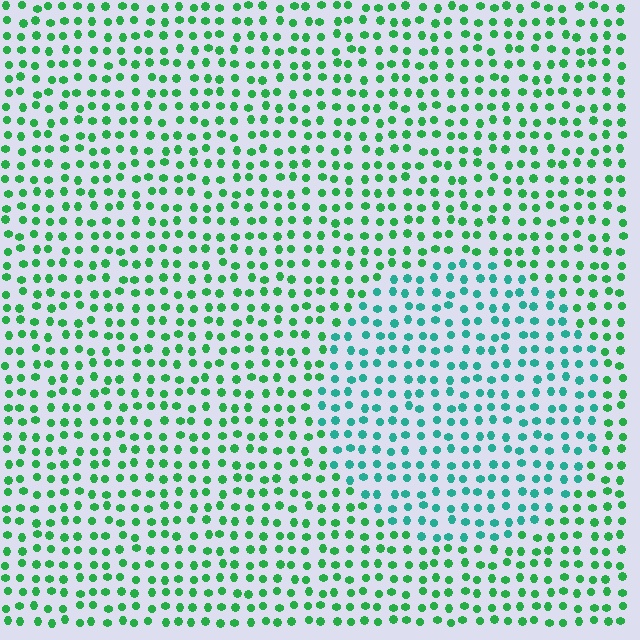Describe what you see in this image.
The image is filled with small green elements in a uniform arrangement. A circle-shaped region is visible where the elements are tinted to a slightly different hue, forming a subtle color boundary.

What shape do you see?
I see a circle.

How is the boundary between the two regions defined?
The boundary is defined purely by a slight shift in hue (about 36 degrees). Spacing, size, and orientation are identical on both sides.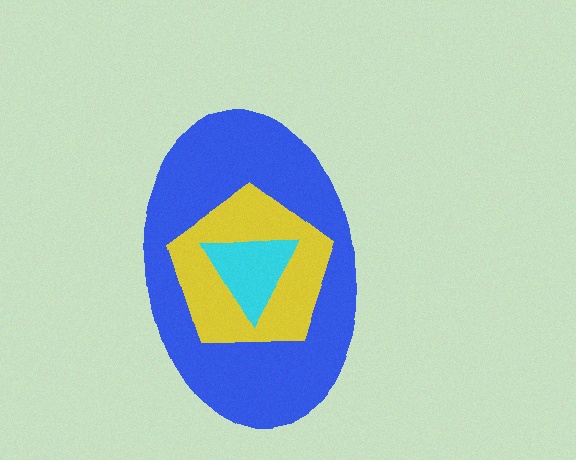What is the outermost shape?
The blue ellipse.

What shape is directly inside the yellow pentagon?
The cyan triangle.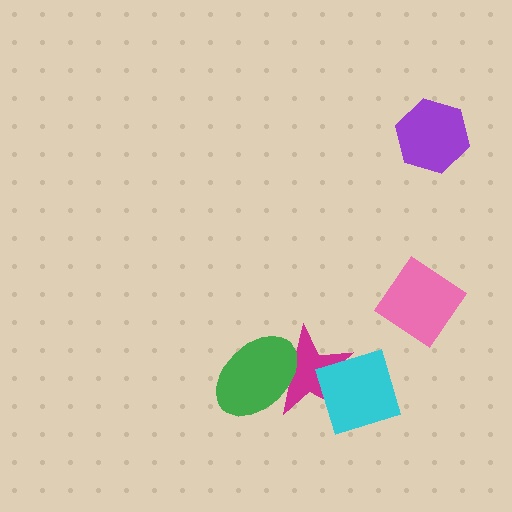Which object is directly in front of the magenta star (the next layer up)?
The green ellipse is directly in front of the magenta star.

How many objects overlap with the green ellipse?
1 object overlaps with the green ellipse.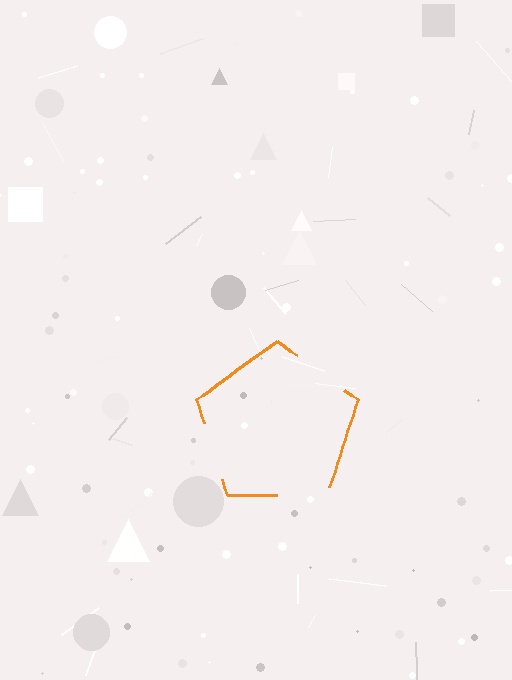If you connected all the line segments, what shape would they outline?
They would outline a pentagon.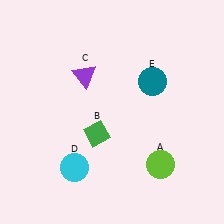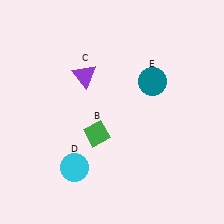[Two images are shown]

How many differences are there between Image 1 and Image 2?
There is 1 difference between the two images.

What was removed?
The lime circle (A) was removed in Image 2.